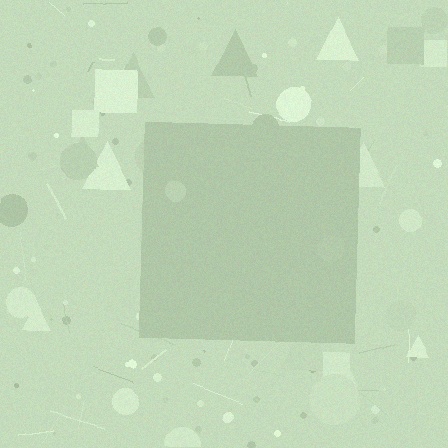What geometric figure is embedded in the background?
A square is embedded in the background.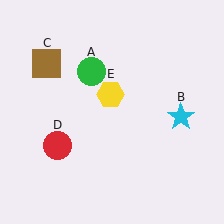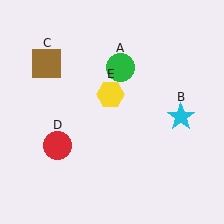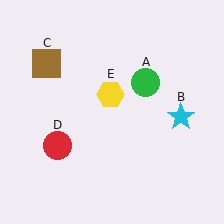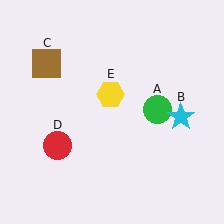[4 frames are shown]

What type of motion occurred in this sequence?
The green circle (object A) rotated clockwise around the center of the scene.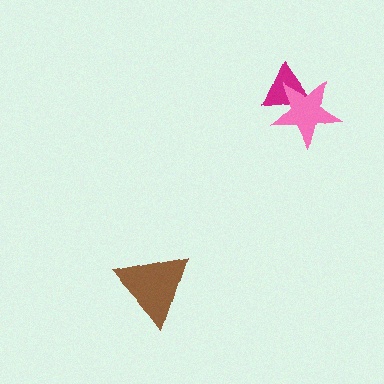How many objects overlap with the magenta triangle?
1 object overlaps with the magenta triangle.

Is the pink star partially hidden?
No, no other shape covers it.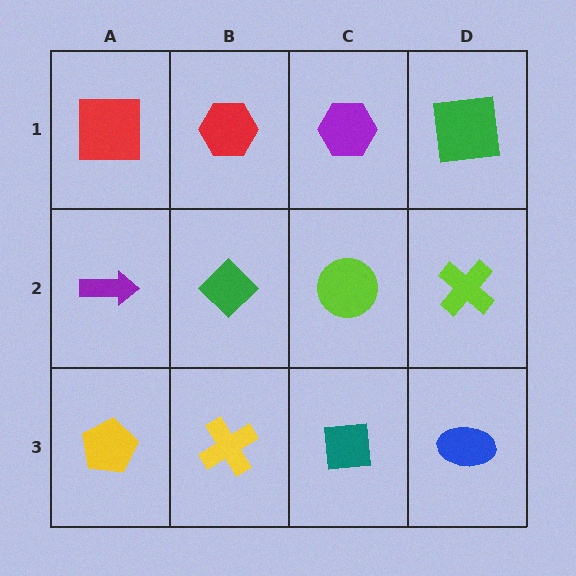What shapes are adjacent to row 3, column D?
A lime cross (row 2, column D), a teal square (row 3, column C).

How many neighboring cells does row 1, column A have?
2.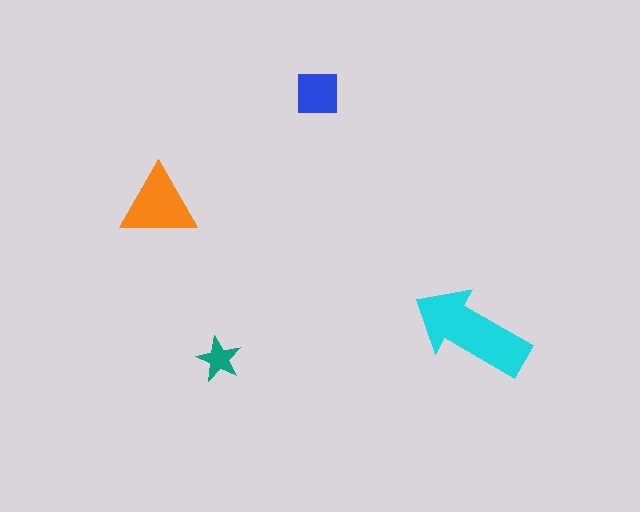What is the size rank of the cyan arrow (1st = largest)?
1st.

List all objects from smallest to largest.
The teal star, the blue square, the orange triangle, the cyan arrow.